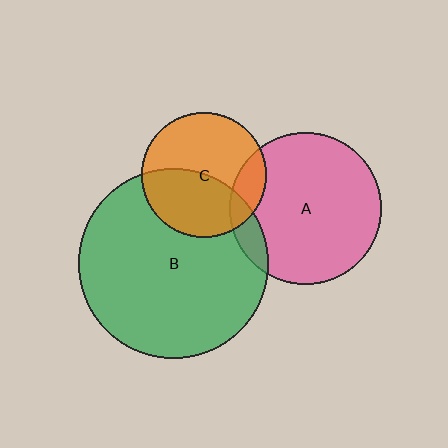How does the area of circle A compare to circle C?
Approximately 1.5 times.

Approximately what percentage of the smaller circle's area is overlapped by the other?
Approximately 45%.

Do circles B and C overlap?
Yes.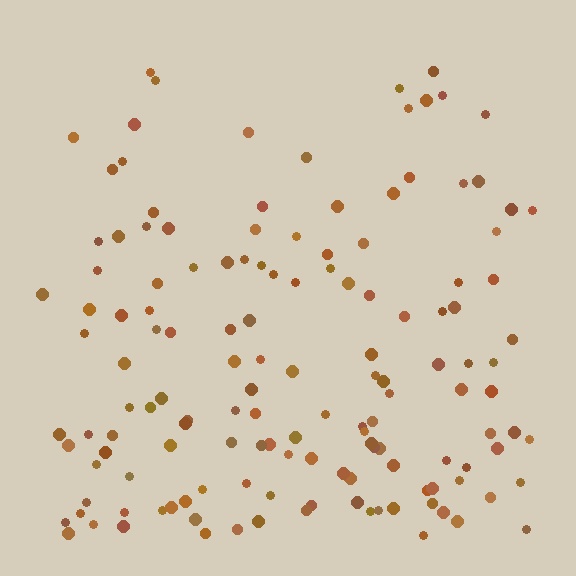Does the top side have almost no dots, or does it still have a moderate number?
Still a moderate number, just noticeably fewer than the bottom.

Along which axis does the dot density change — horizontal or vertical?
Vertical.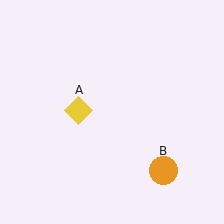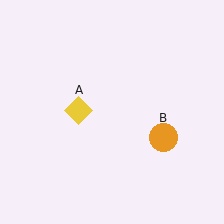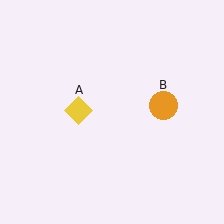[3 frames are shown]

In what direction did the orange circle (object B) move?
The orange circle (object B) moved up.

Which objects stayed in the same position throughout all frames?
Yellow diamond (object A) remained stationary.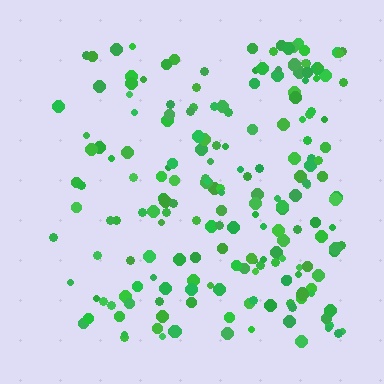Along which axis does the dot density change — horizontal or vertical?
Horizontal.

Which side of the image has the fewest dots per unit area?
The left.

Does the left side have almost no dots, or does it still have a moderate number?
Still a moderate number, just noticeably fewer than the right.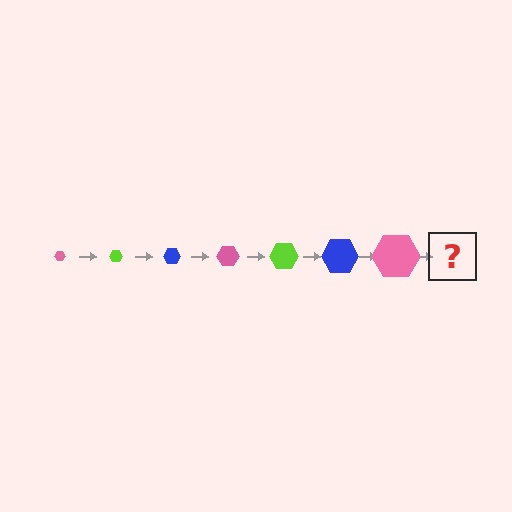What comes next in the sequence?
The next element should be a lime hexagon, larger than the previous one.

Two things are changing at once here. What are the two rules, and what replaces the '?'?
The two rules are that the hexagon grows larger each step and the color cycles through pink, lime, and blue. The '?' should be a lime hexagon, larger than the previous one.